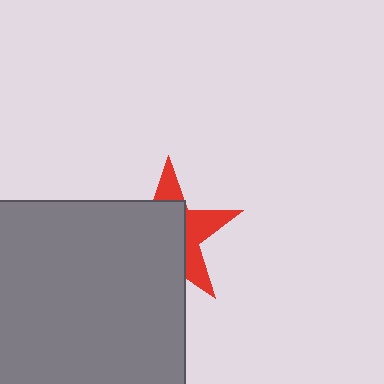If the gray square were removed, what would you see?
You would see the complete red star.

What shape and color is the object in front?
The object in front is a gray square.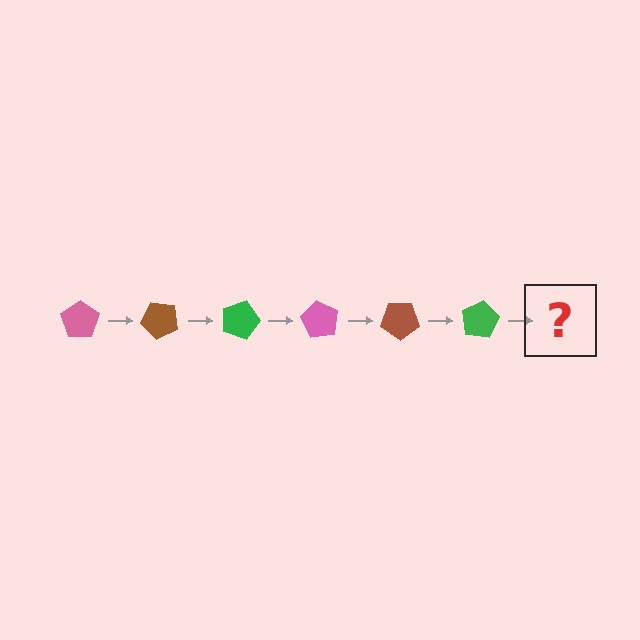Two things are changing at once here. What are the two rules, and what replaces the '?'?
The two rules are that it rotates 45 degrees each step and the color cycles through pink, brown, and green. The '?' should be a pink pentagon, rotated 270 degrees from the start.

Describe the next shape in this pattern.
It should be a pink pentagon, rotated 270 degrees from the start.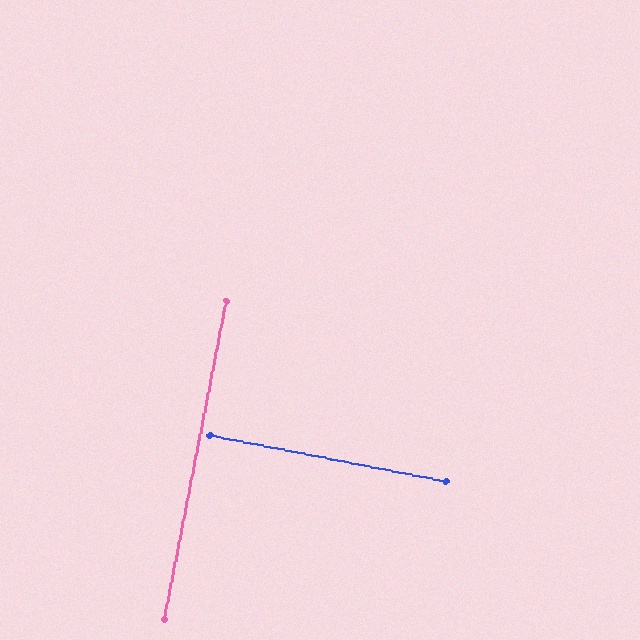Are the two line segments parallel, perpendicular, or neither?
Perpendicular — they meet at approximately 90°.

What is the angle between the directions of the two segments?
Approximately 90 degrees.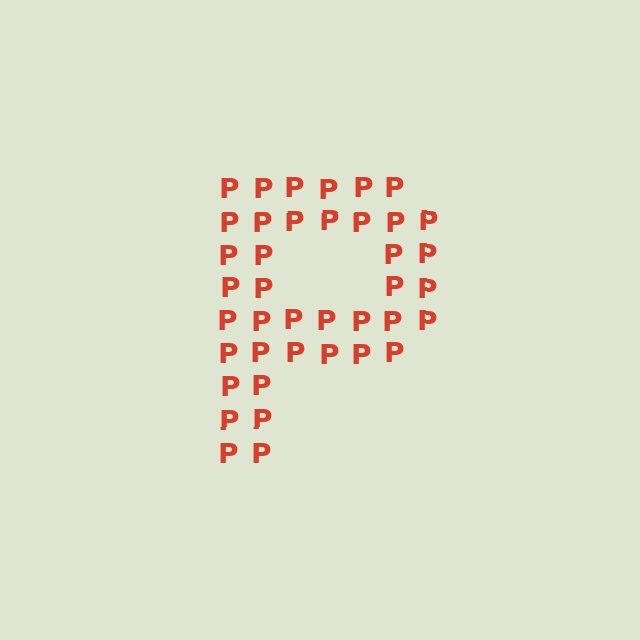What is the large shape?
The large shape is the letter P.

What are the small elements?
The small elements are letter P's.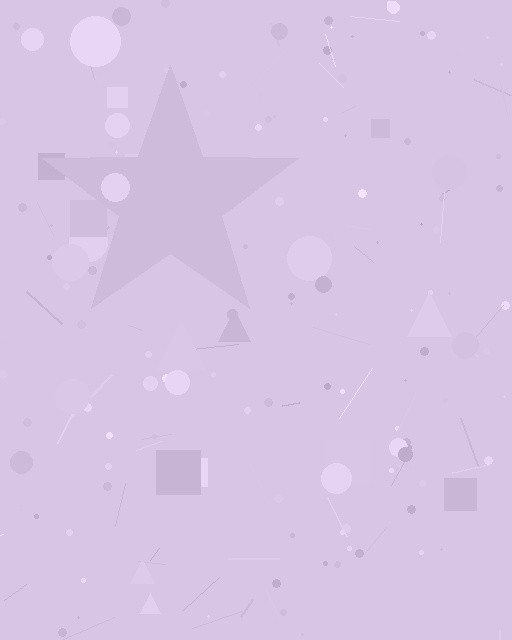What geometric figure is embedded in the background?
A star is embedded in the background.